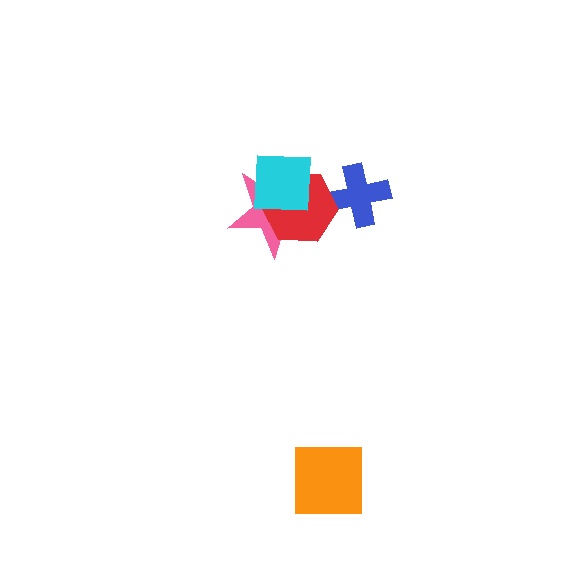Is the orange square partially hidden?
No, no other shape covers it.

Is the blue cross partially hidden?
Yes, it is partially covered by another shape.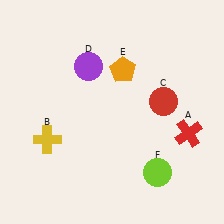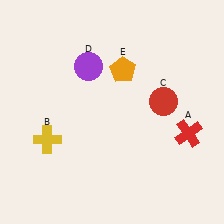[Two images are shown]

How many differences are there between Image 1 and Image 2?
There is 1 difference between the two images.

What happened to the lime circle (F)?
The lime circle (F) was removed in Image 2. It was in the bottom-right area of Image 1.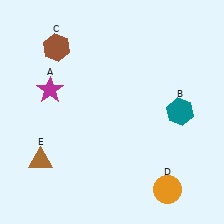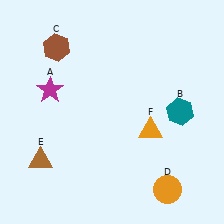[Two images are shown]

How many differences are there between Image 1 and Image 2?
There is 1 difference between the two images.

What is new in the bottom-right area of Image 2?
An orange triangle (F) was added in the bottom-right area of Image 2.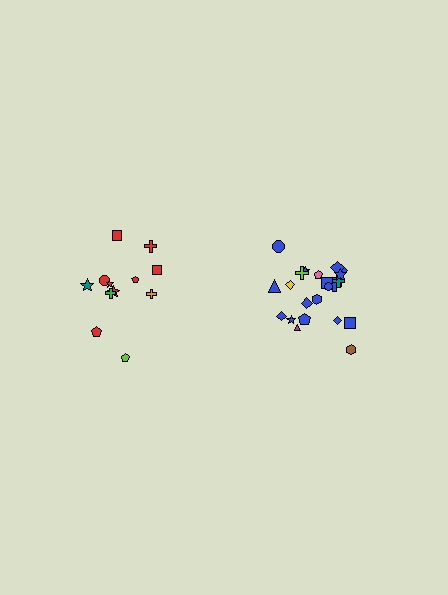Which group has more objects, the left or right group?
The right group.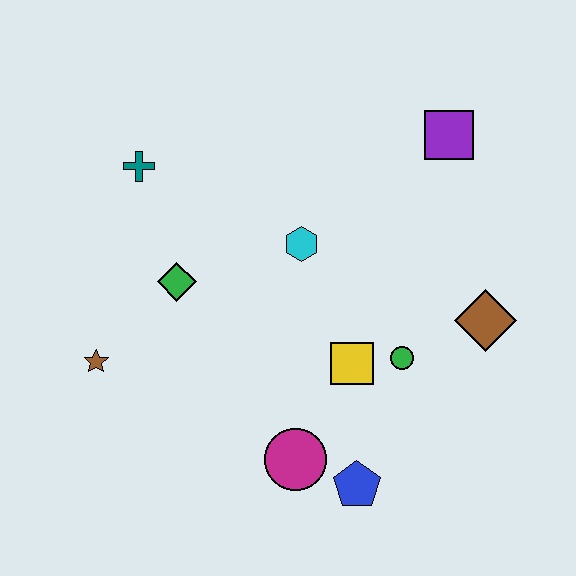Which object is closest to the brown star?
The green diamond is closest to the brown star.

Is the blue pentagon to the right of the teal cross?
Yes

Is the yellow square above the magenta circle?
Yes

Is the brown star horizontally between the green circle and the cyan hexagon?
No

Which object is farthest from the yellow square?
The teal cross is farthest from the yellow square.